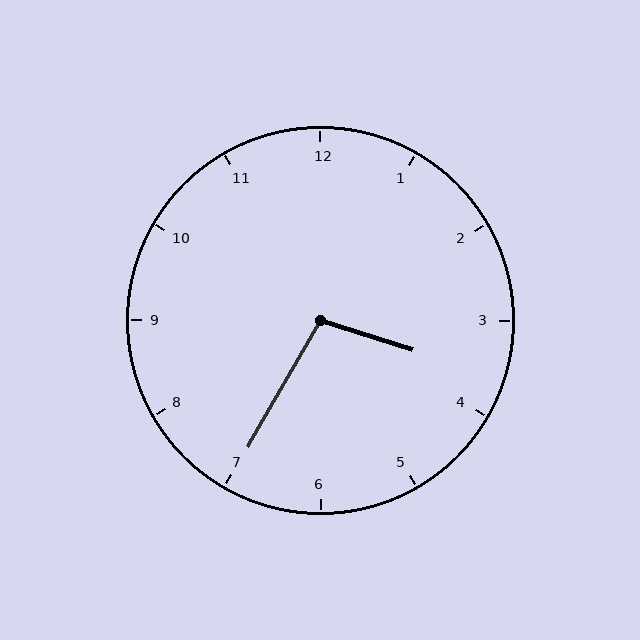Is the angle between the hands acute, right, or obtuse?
It is obtuse.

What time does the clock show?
3:35.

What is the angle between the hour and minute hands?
Approximately 102 degrees.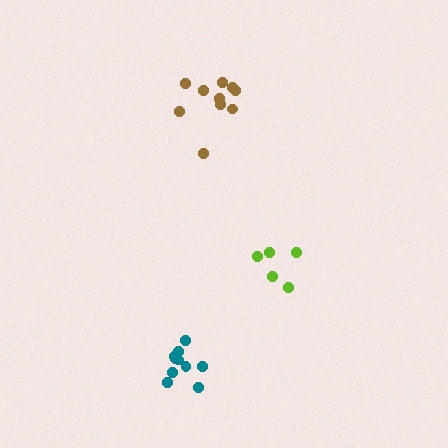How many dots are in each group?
Group 1: 5 dots, Group 2: 10 dots, Group 3: 10 dots (25 total).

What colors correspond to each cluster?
The clusters are colored: lime, teal, brown.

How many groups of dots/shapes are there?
There are 3 groups.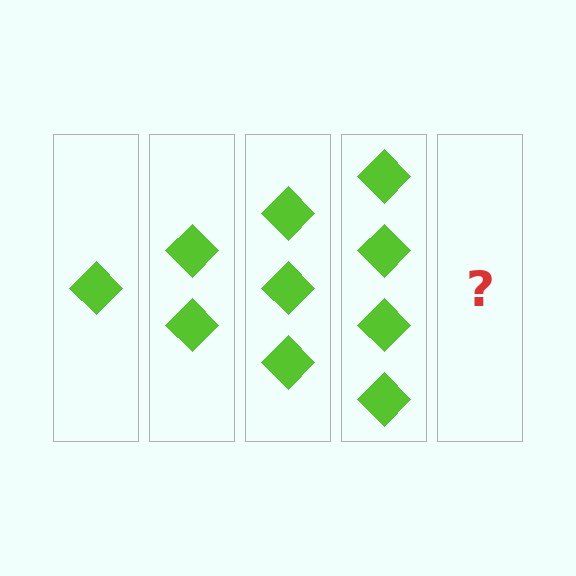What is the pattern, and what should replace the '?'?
The pattern is that each step adds one more diamond. The '?' should be 5 diamonds.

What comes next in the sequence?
The next element should be 5 diamonds.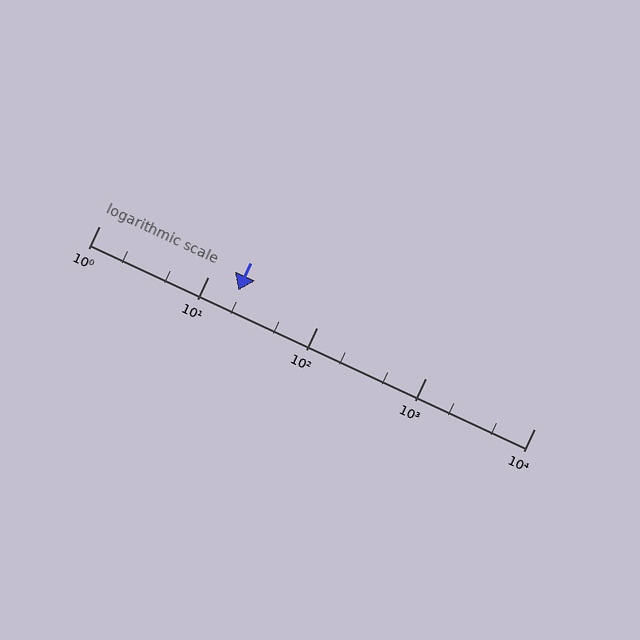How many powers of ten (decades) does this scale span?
The scale spans 4 decades, from 1 to 10000.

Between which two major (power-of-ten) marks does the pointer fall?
The pointer is between 10 and 100.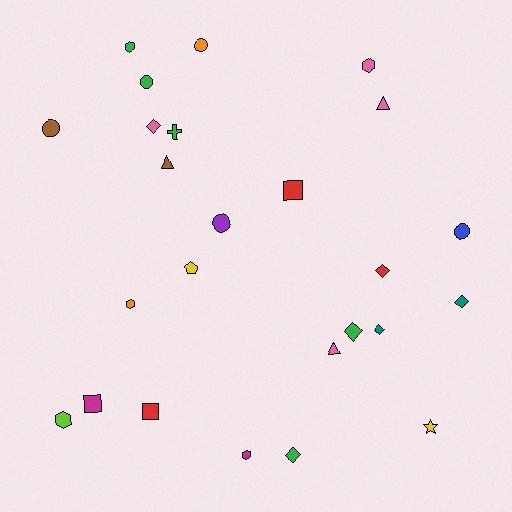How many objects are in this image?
There are 25 objects.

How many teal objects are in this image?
There are 2 teal objects.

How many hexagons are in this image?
There are 5 hexagons.